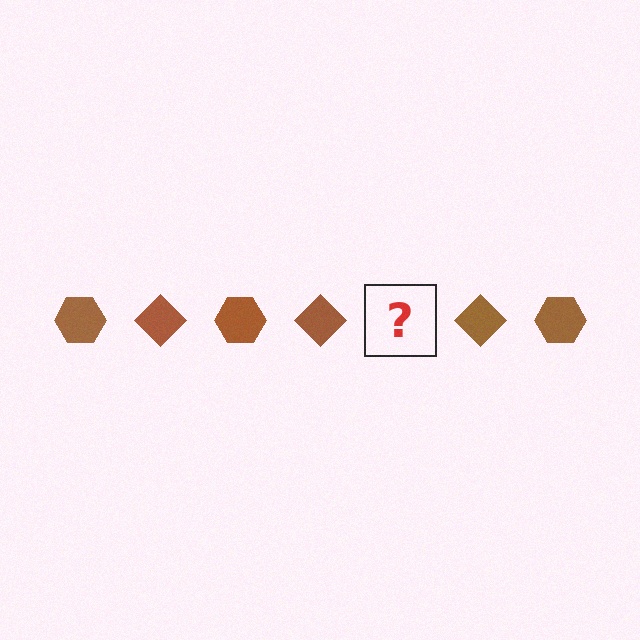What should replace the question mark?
The question mark should be replaced with a brown hexagon.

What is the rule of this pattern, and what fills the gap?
The rule is that the pattern cycles through hexagon, diamond shapes in brown. The gap should be filled with a brown hexagon.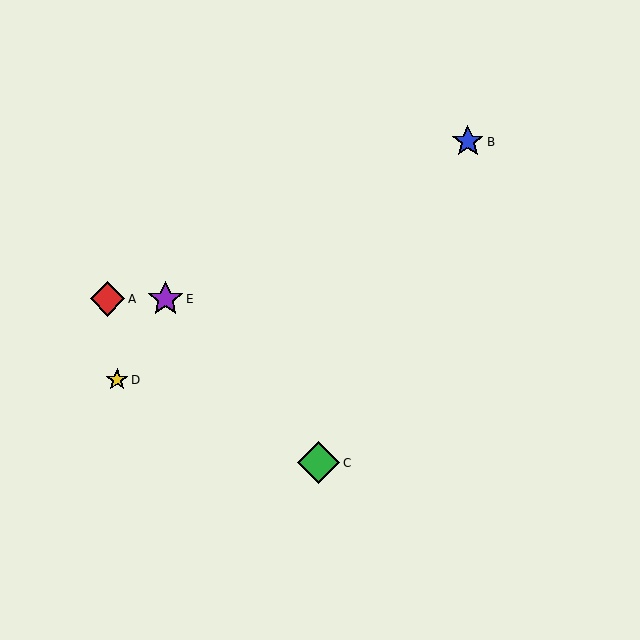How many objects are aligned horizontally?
2 objects (A, E) are aligned horizontally.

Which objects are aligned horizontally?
Objects A, E are aligned horizontally.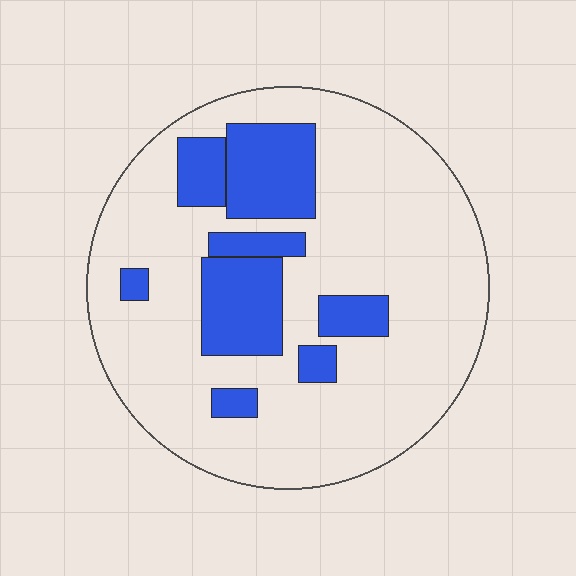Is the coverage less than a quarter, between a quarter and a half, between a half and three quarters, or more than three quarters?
Less than a quarter.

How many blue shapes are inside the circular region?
8.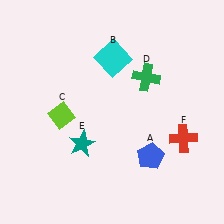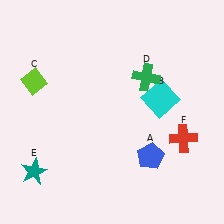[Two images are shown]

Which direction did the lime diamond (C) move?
The lime diamond (C) moved up.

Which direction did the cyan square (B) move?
The cyan square (B) moved right.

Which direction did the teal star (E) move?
The teal star (E) moved left.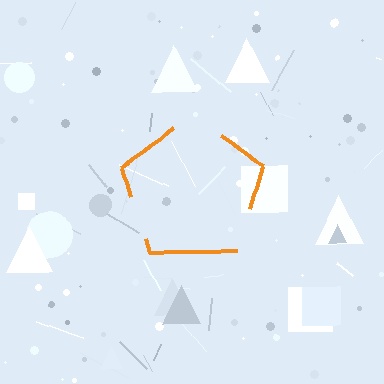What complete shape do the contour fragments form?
The contour fragments form a pentagon.